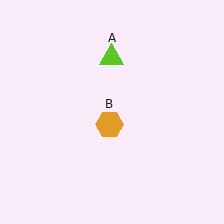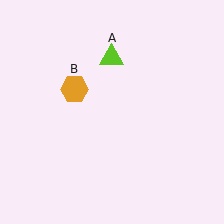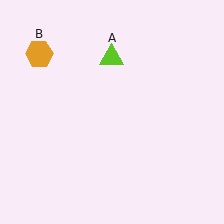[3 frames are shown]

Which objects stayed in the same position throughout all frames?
Lime triangle (object A) remained stationary.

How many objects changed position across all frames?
1 object changed position: orange hexagon (object B).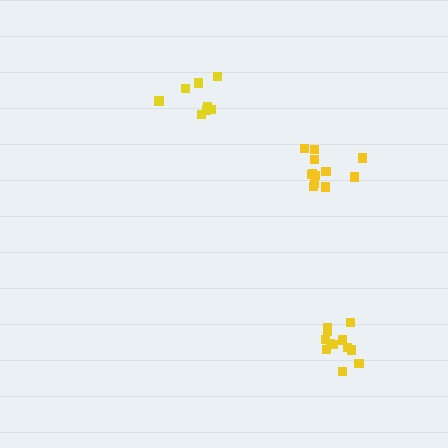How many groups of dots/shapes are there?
There are 3 groups.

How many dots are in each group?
Group 1: 13 dots, Group 2: 12 dots, Group 3: 8 dots (33 total).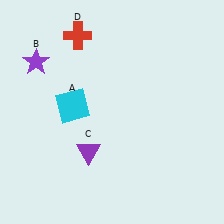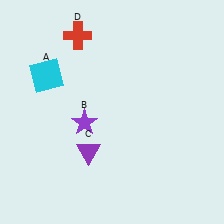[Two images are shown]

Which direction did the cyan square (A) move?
The cyan square (A) moved up.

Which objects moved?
The objects that moved are: the cyan square (A), the purple star (B).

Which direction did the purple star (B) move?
The purple star (B) moved down.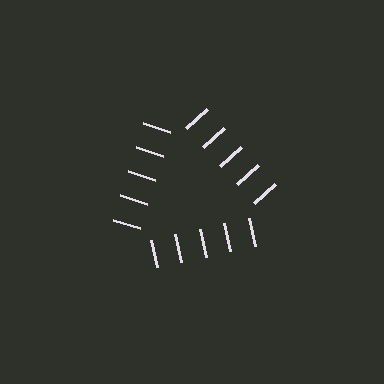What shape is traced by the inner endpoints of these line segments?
An illusory triangle — the line segments terminate on its edges but no continuous stroke is drawn.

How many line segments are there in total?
15 — 5 along each of the 3 edges.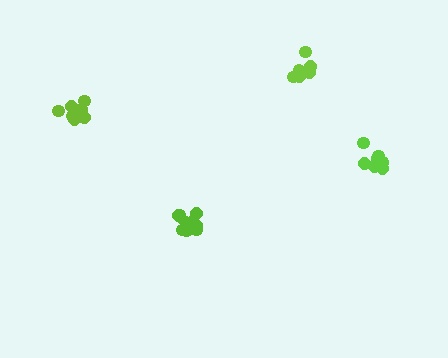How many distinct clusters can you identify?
There are 4 distinct clusters.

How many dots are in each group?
Group 1: 10 dots, Group 2: 10 dots, Group 3: 7 dots, Group 4: 9 dots (36 total).